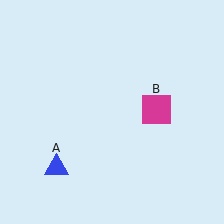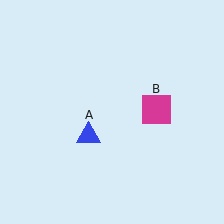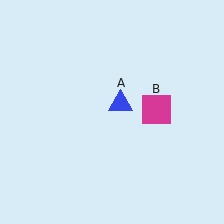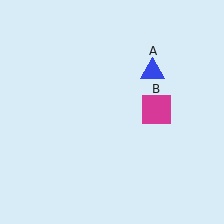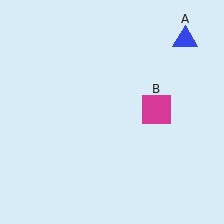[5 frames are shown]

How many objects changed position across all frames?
1 object changed position: blue triangle (object A).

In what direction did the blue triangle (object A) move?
The blue triangle (object A) moved up and to the right.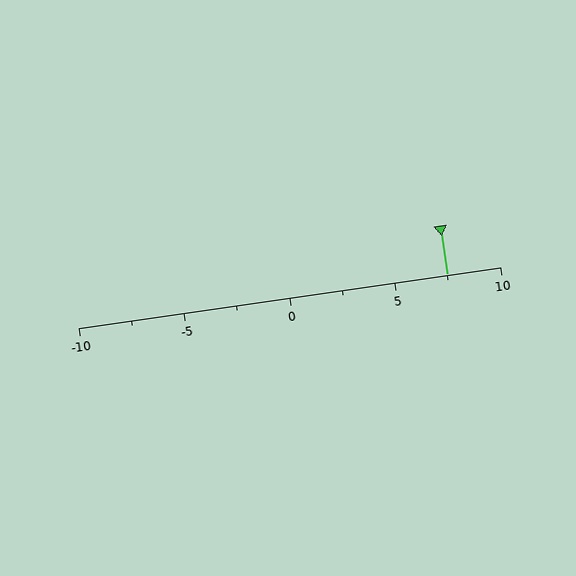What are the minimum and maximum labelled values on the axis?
The axis runs from -10 to 10.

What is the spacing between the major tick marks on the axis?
The major ticks are spaced 5 apart.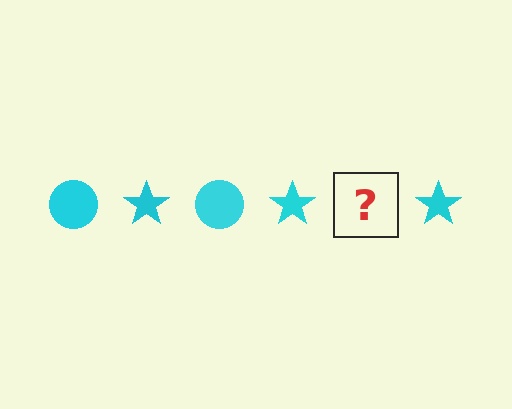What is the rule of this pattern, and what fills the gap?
The rule is that the pattern cycles through circle, star shapes in cyan. The gap should be filled with a cyan circle.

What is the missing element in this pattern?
The missing element is a cyan circle.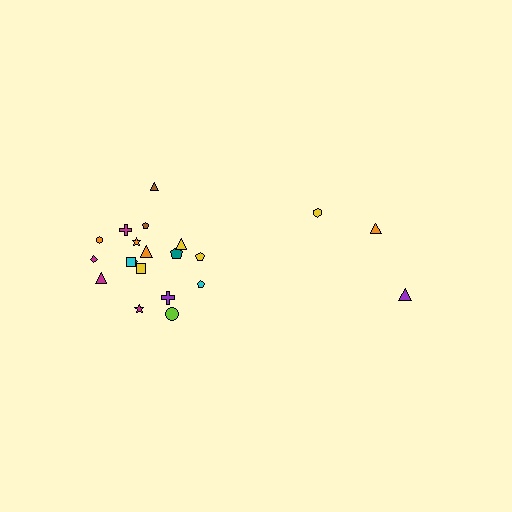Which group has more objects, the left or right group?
The left group.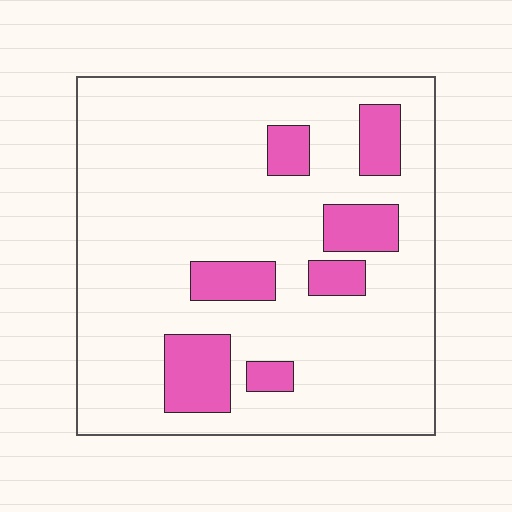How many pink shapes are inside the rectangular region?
7.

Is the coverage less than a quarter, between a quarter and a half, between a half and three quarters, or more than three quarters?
Less than a quarter.